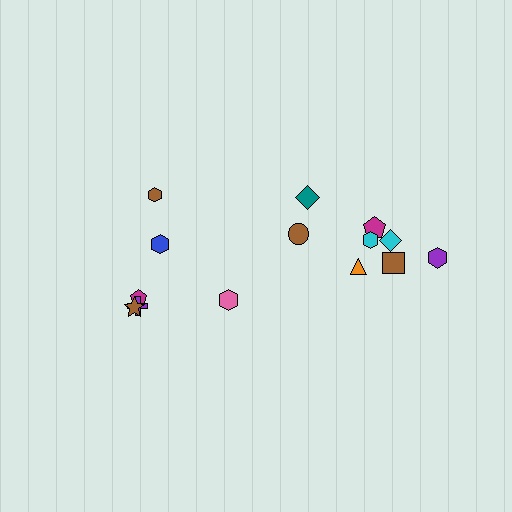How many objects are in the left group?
There are 6 objects.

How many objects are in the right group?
There are 8 objects.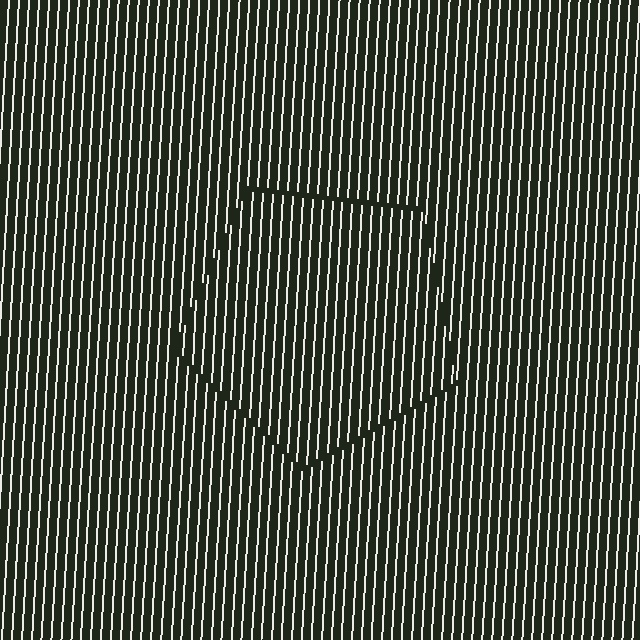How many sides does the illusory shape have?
5 sides — the line-ends trace a pentagon.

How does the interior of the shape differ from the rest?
The interior of the shape contains the same grating, shifted by half a period — the contour is defined by the phase discontinuity where line-ends from the inner and outer gratings abut.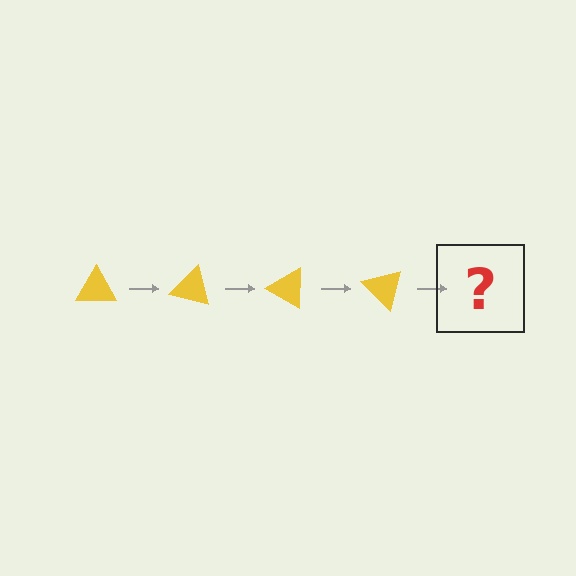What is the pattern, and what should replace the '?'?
The pattern is that the triangle rotates 15 degrees each step. The '?' should be a yellow triangle rotated 60 degrees.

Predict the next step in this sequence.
The next step is a yellow triangle rotated 60 degrees.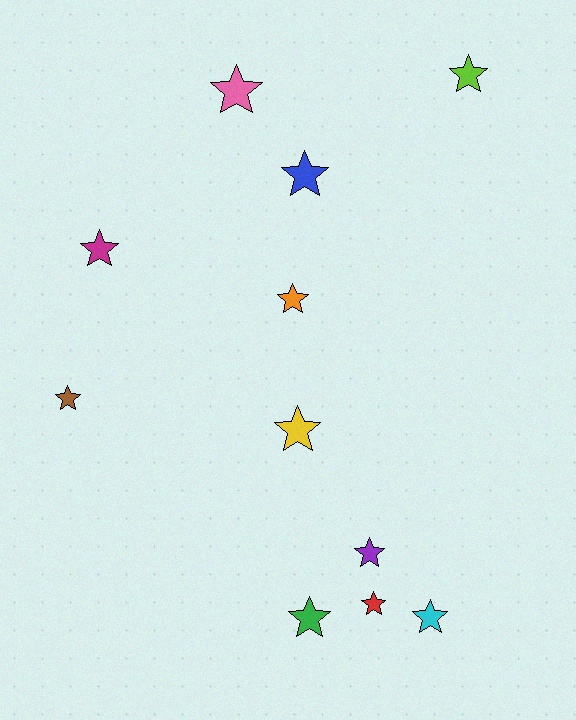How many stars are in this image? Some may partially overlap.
There are 11 stars.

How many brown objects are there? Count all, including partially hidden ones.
There is 1 brown object.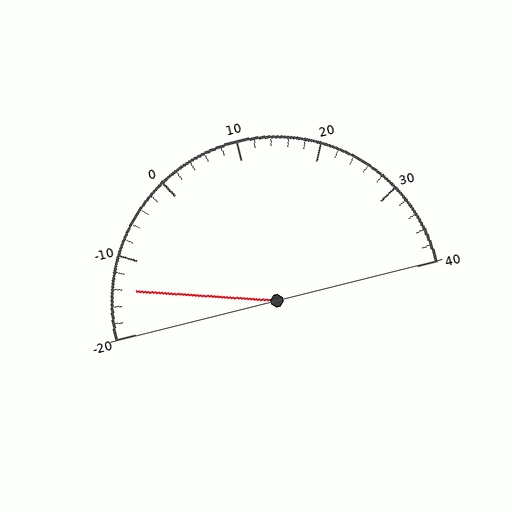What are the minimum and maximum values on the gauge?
The gauge ranges from -20 to 40.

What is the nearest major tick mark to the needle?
The nearest major tick mark is -10.